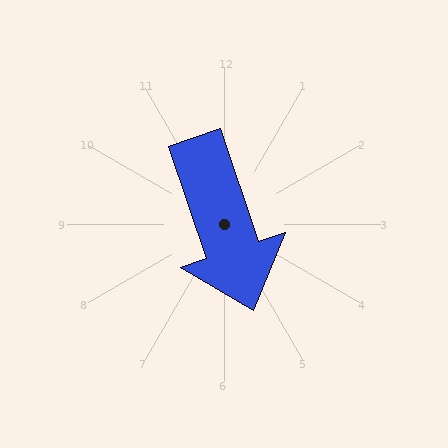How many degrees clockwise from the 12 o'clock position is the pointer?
Approximately 161 degrees.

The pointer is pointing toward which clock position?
Roughly 5 o'clock.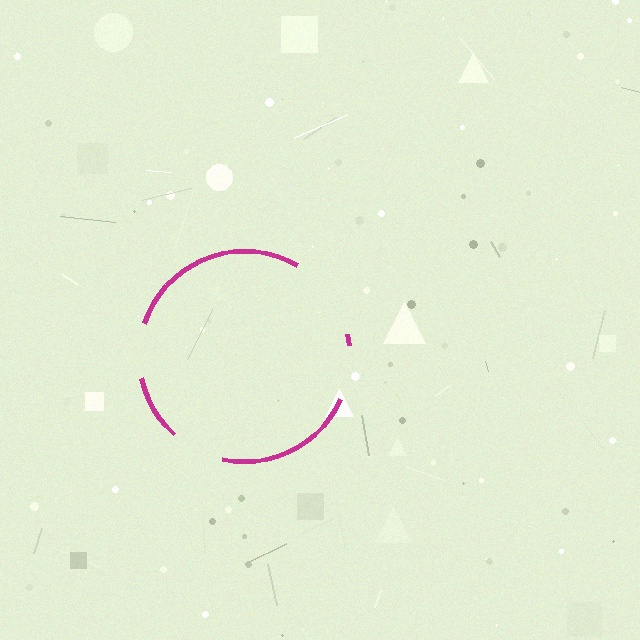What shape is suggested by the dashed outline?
The dashed outline suggests a circle.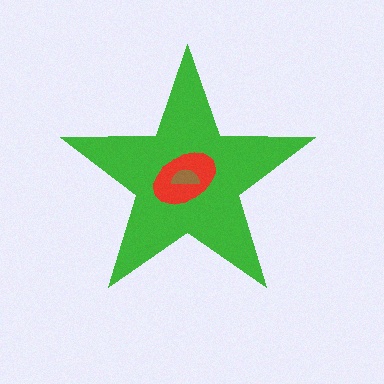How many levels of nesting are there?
3.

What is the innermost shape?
The brown semicircle.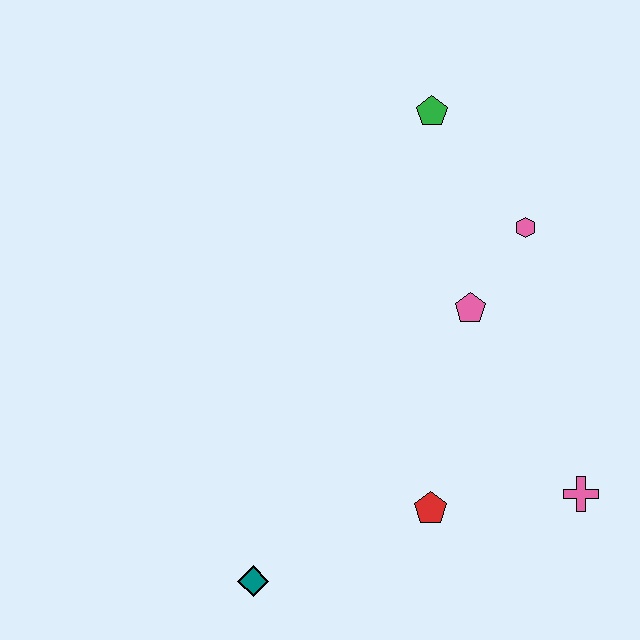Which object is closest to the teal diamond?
The red pentagon is closest to the teal diamond.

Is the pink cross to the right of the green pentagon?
Yes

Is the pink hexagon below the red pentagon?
No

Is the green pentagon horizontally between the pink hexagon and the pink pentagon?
No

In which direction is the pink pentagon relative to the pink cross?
The pink pentagon is above the pink cross.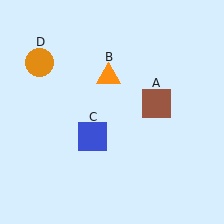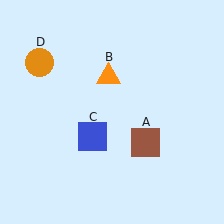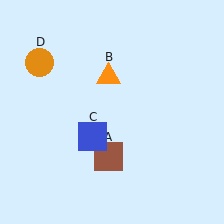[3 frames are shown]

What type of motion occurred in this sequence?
The brown square (object A) rotated clockwise around the center of the scene.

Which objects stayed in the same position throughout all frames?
Orange triangle (object B) and blue square (object C) and orange circle (object D) remained stationary.